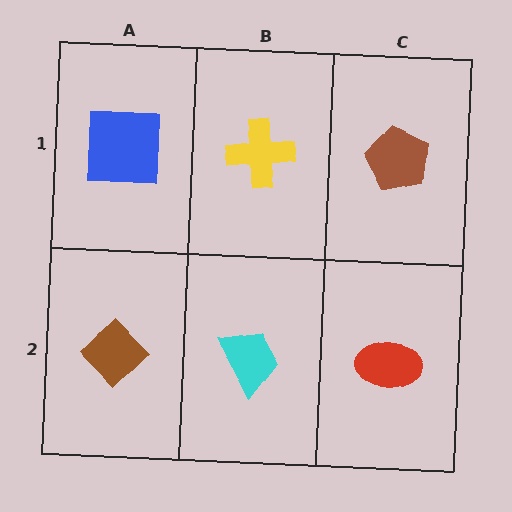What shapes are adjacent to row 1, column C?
A red ellipse (row 2, column C), a yellow cross (row 1, column B).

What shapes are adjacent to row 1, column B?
A cyan trapezoid (row 2, column B), a blue square (row 1, column A), a brown pentagon (row 1, column C).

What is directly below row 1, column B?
A cyan trapezoid.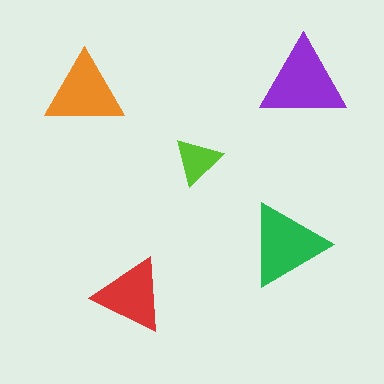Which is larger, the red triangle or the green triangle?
The green one.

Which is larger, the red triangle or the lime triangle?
The red one.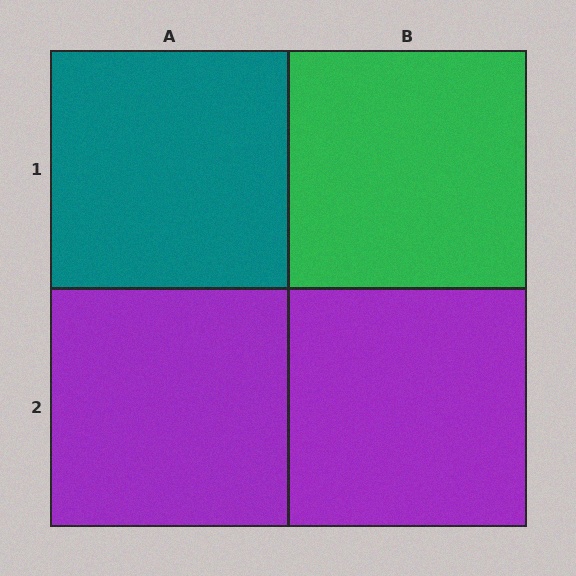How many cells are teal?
1 cell is teal.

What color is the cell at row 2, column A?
Purple.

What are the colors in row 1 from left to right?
Teal, green.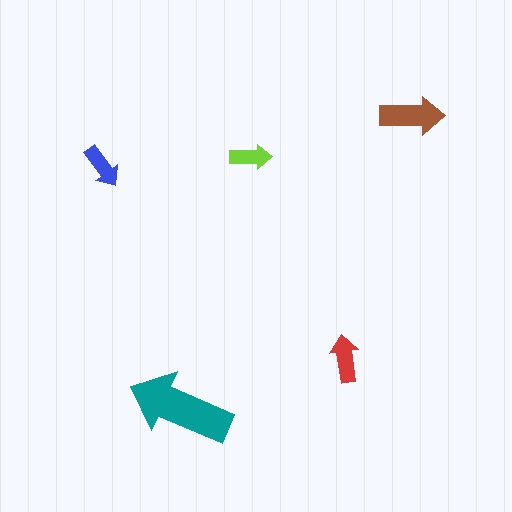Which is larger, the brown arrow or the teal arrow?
The teal one.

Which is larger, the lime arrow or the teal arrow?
The teal one.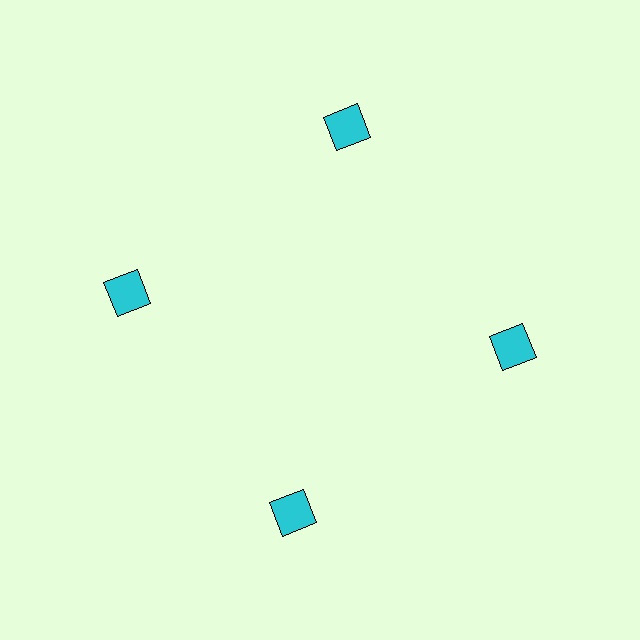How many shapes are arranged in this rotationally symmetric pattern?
There are 4 shapes, arranged in 4 groups of 1.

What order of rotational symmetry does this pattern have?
This pattern has 4-fold rotational symmetry.